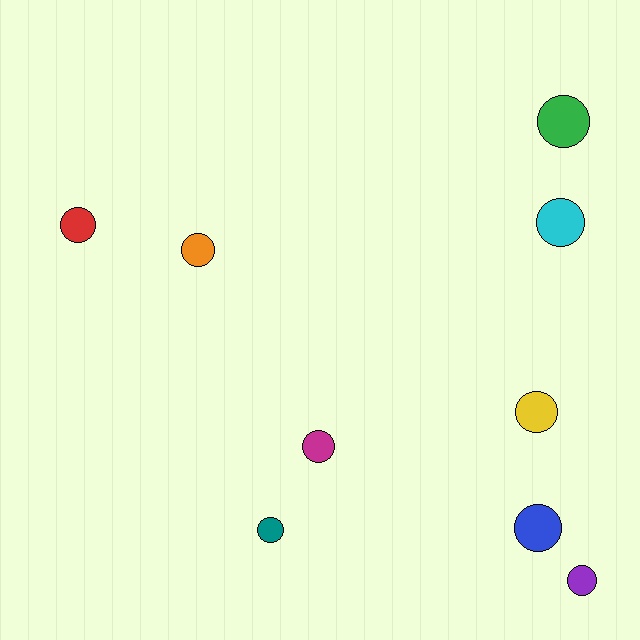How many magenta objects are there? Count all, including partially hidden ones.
There is 1 magenta object.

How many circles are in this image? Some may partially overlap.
There are 9 circles.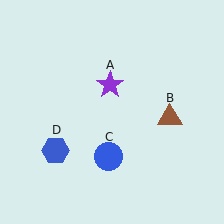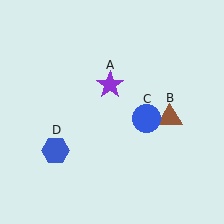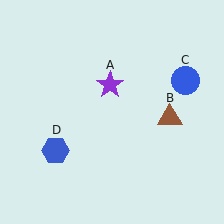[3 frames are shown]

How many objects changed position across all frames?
1 object changed position: blue circle (object C).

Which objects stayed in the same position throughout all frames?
Purple star (object A) and brown triangle (object B) and blue hexagon (object D) remained stationary.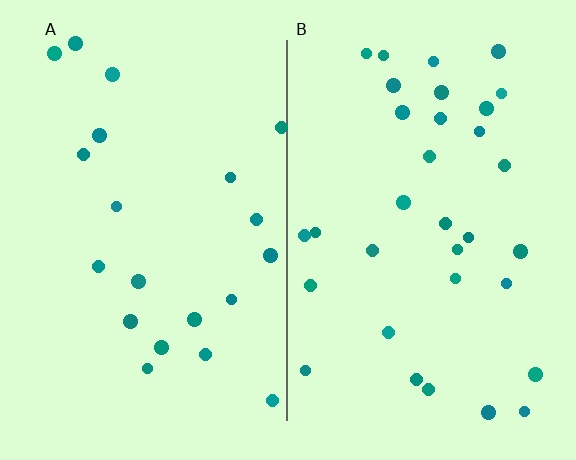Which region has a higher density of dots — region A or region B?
B (the right).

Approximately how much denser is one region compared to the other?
Approximately 1.6× — region B over region A.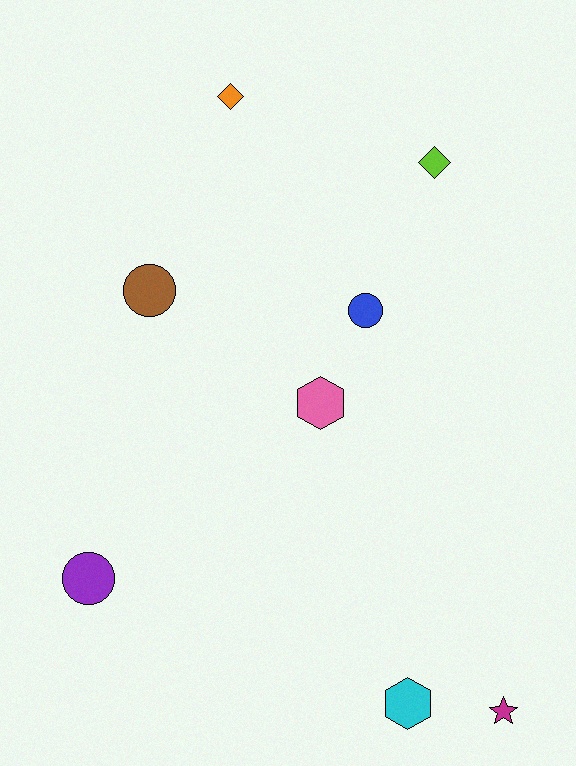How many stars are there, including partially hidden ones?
There is 1 star.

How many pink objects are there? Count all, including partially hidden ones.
There is 1 pink object.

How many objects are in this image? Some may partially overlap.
There are 8 objects.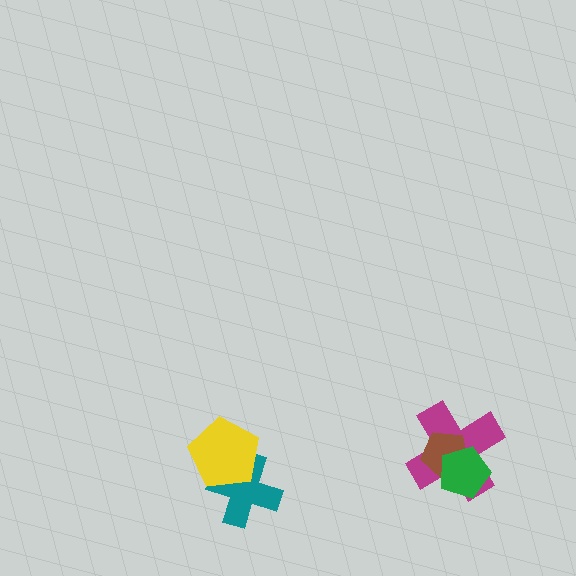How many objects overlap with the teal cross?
1 object overlaps with the teal cross.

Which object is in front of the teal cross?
The yellow pentagon is in front of the teal cross.